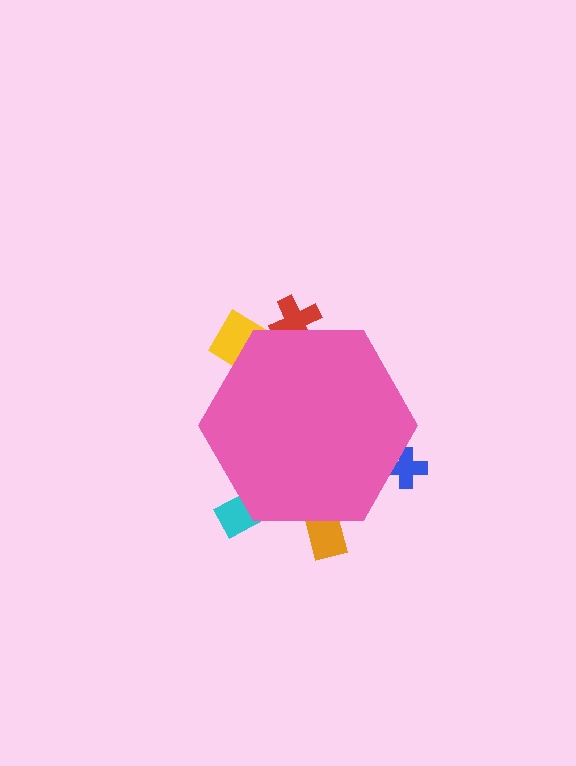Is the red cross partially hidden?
Yes, the red cross is partially hidden behind the pink hexagon.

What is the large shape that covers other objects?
A pink hexagon.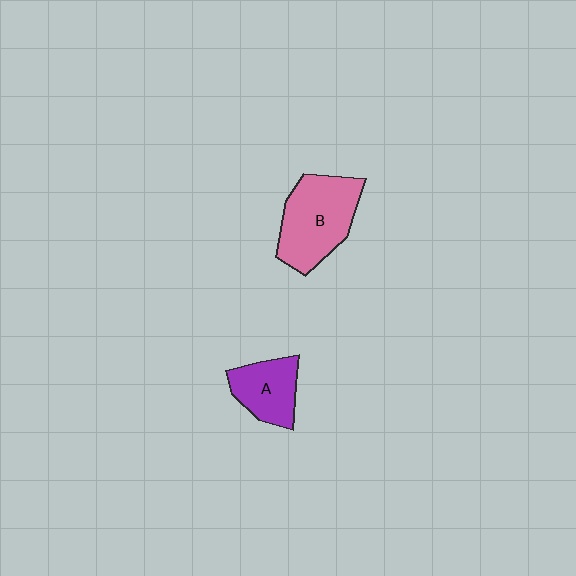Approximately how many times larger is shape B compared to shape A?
Approximately 1.6 times.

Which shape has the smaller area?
Shape A (purple).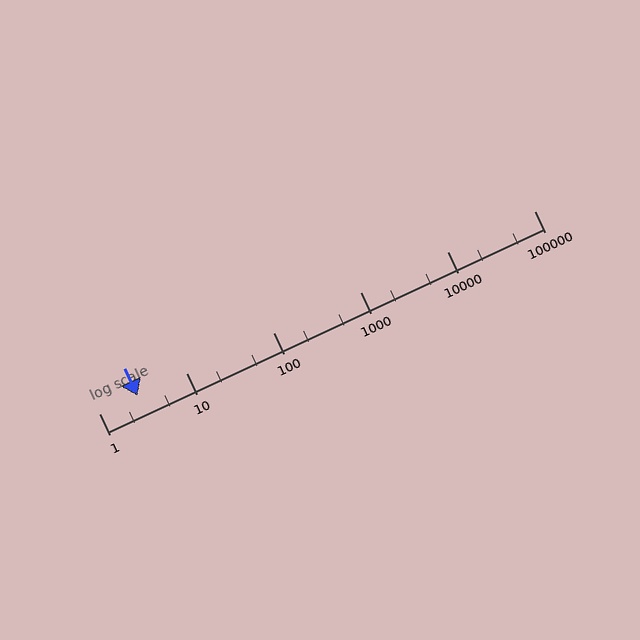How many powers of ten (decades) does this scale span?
The scale spans 5 decades, from 1 to 100000.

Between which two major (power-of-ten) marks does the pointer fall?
The pointer is between 1 and 10.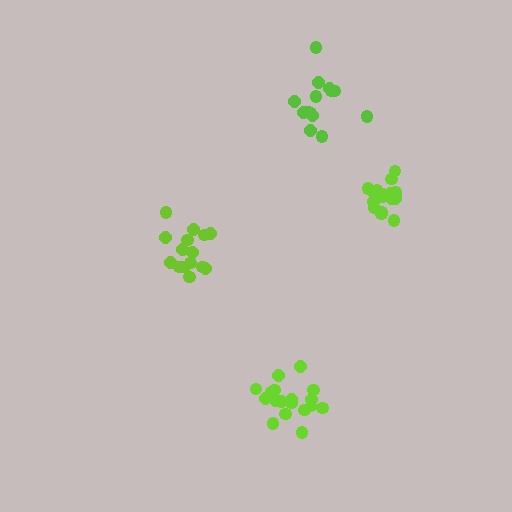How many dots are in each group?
Group 1: 20 dots, Group 2: 15 dots, Group 3: 18 dots, Group 4: 14 dots (67 total).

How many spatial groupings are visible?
There are 4 spatial groupings.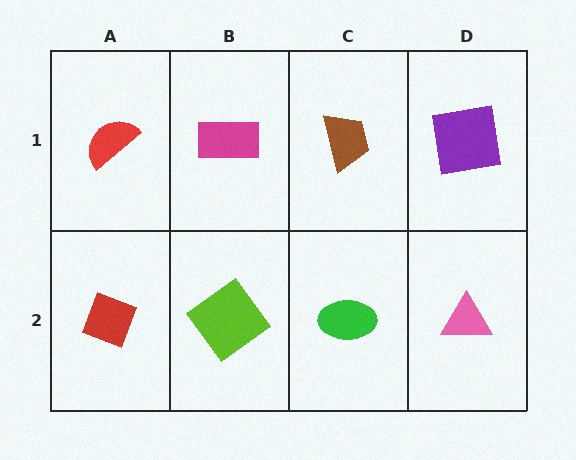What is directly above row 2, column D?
A purple square.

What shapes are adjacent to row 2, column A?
A red semicircle (row 1, column A), a lime diamond (row 2, column B).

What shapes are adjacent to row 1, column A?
A red diamond (row 2, column A), a magenta rectangle (row 1, column B).